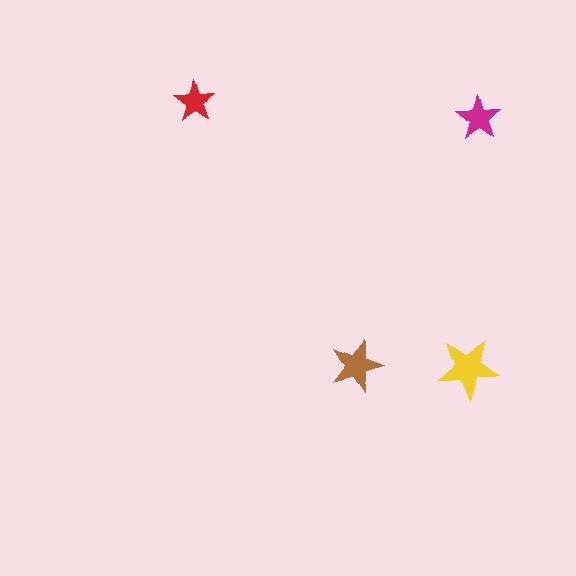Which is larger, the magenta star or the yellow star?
The yellow one.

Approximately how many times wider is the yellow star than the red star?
About 1.5 times wider.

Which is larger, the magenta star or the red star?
The magenta one.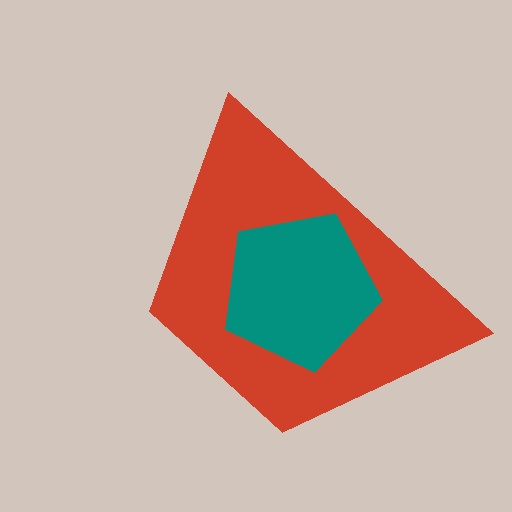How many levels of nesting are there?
2.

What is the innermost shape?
The teal pentagon.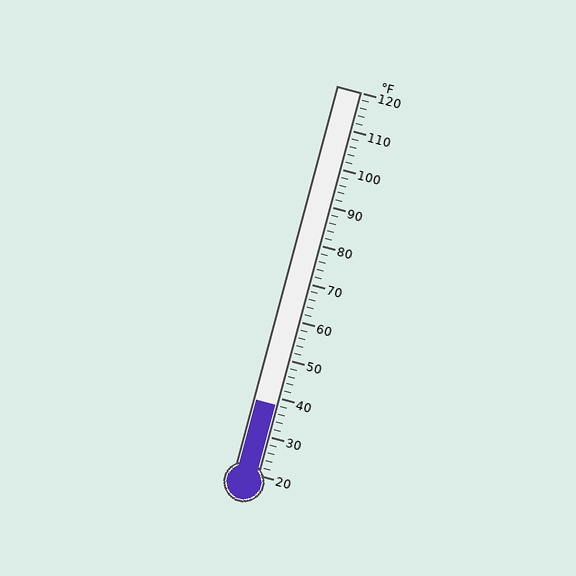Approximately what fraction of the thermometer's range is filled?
The thermometer is filled to approximately 20% of its range.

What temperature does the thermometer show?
The thermometer shows approximately 38°F.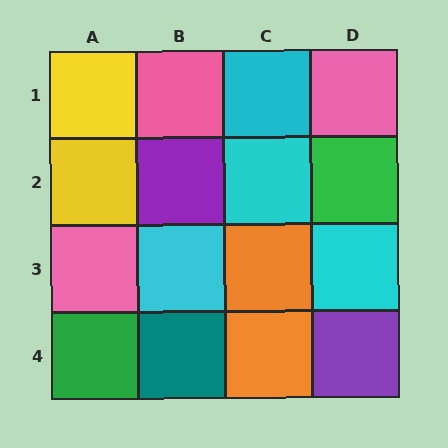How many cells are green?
2 cells are green.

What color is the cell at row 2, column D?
Green.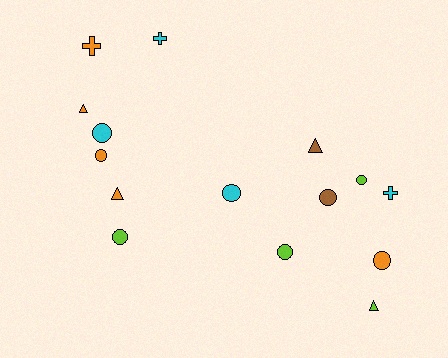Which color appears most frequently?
Orange, with 5 objects.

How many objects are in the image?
There are 15 objects.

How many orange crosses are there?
There is 1 orange cross.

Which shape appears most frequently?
Circle, with 8 objects.